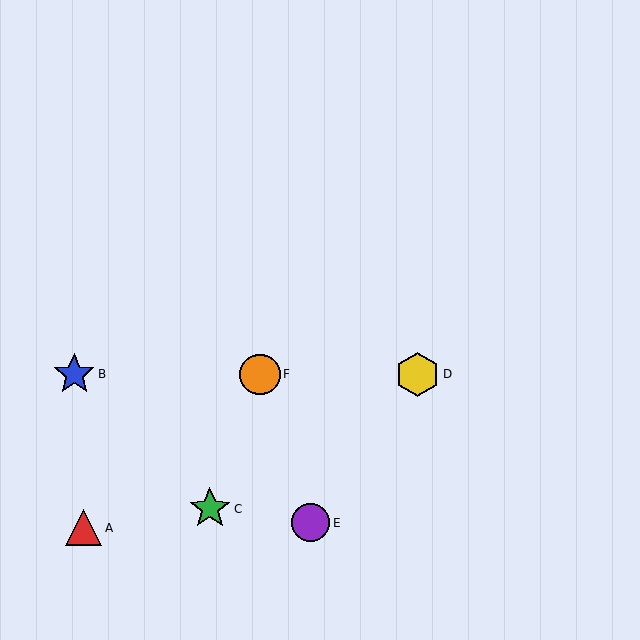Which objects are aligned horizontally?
Objects B, D, F are aligned horizontally.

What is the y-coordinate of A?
Object A is at y≈528.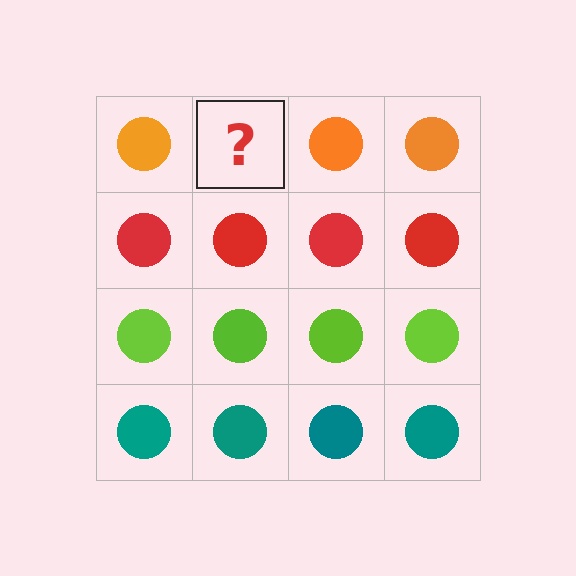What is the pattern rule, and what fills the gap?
The rule is that each row has a consistent color. The gap should be filled with an orange circle.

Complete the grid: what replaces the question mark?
The question mark should be replaced with an orange circle.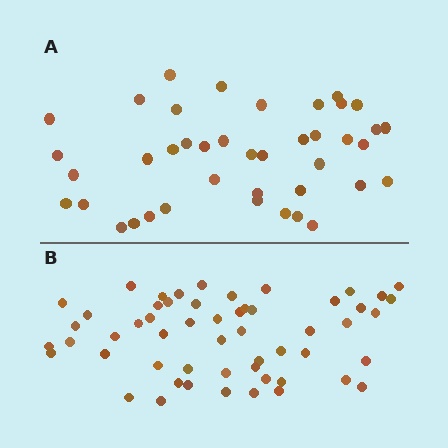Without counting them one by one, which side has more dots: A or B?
Region B (the bottom region) has more dots.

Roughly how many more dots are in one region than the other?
Region B has approximately 15 more dots than region A.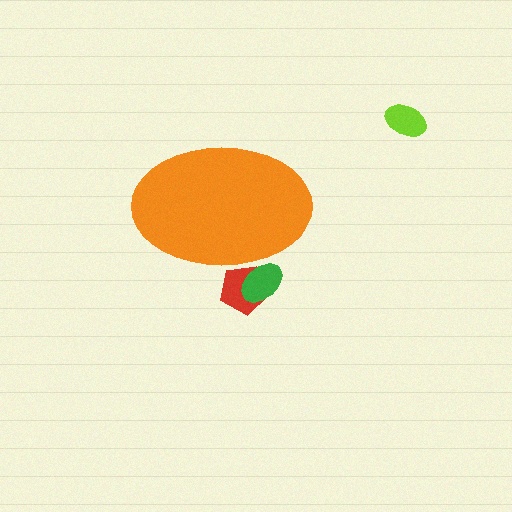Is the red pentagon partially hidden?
Yes, the red pentagon is partially hidden behind the orange ellipse.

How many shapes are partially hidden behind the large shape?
2 shapes are partially hidden.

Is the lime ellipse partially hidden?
No, the lime ellipse is fully visible.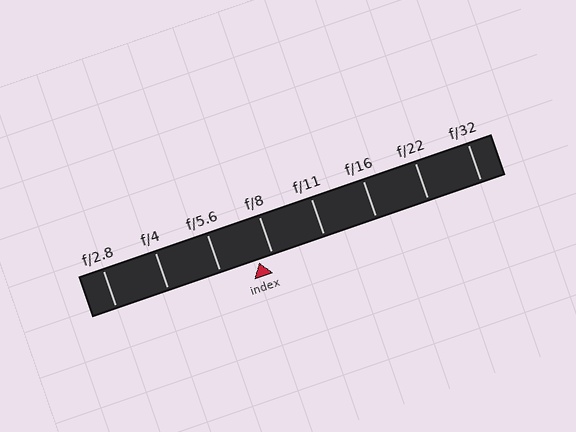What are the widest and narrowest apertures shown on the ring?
The widest aperture shown is f/2.8 and the narrowest is f/32.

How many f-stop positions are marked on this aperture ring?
There are 8 f-stop positions marked.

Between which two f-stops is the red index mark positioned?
The index mark is between f/5.6 and f/8.